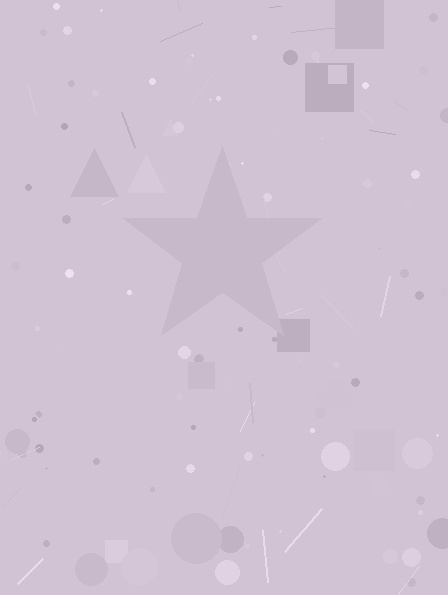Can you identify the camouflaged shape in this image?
The camouflaged shape is a star.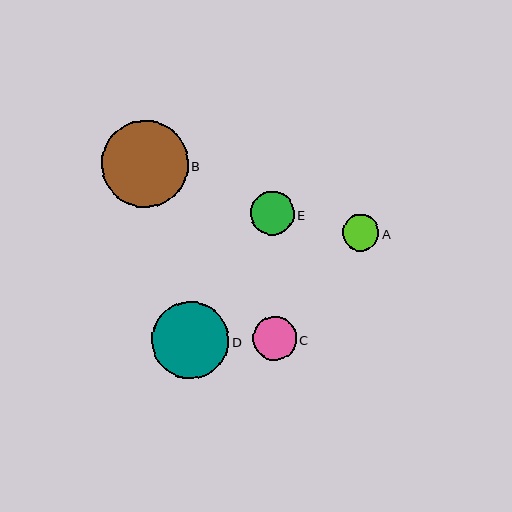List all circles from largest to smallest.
From largest to smallest: B, D, C, E, A.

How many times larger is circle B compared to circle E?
Circle B is approximately 2.0 times the size of circle E.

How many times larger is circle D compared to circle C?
Circle D is approximately 1.8 times the size of circle C.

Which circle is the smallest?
Circle A is the smallest with a size of approximately 36 pixels.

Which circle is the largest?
Circle B is the largest with a size of approximately 87 pixels.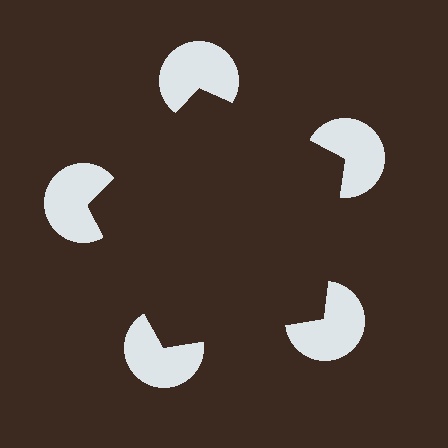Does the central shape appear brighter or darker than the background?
It typically appears slightly darker than the background, even though no actual brightness change is drawn.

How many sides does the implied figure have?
5 sides.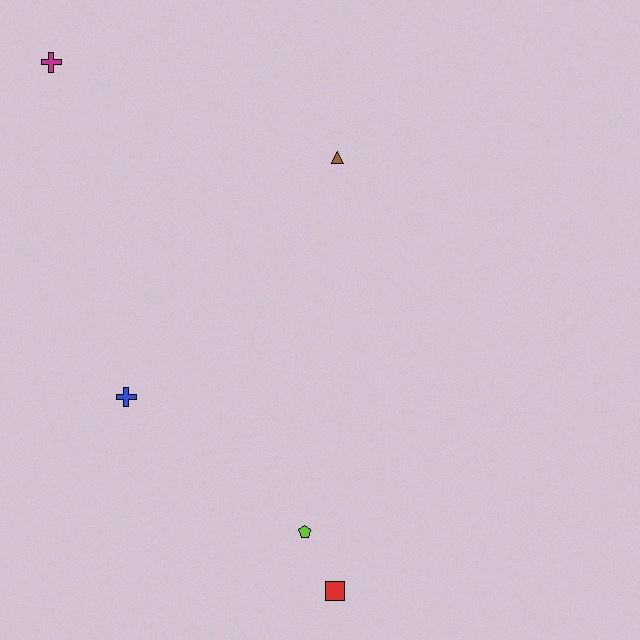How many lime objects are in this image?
There is 1 lime object.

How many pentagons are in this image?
There is 1 pentagon.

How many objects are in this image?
There are 5 objects.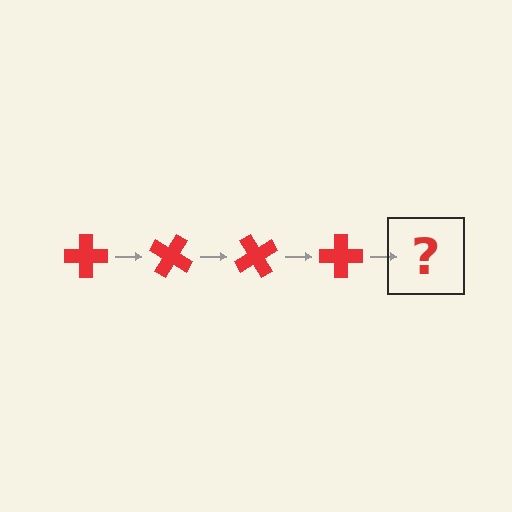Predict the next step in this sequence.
The next step is a red cross rotated 120 degrees.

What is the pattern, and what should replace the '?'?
The pattern is that the cross rotates 30 degrees each step. The '?' should be a red cross rotated 120 degrees.